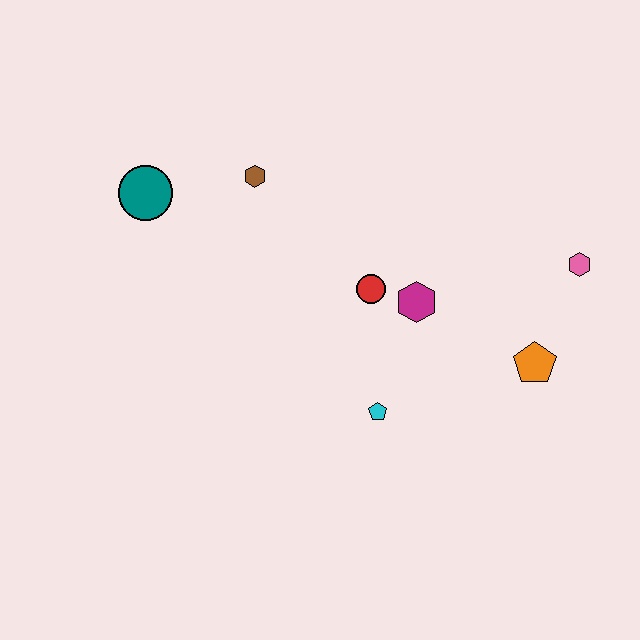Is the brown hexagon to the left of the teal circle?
No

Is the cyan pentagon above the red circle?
No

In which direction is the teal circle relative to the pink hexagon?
The teal circle is to the left of the pink hexagon.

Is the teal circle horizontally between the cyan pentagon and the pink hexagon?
No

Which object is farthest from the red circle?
The teal circle is farthest from the red circle.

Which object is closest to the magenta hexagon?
The red circle is closest to the magenta hexagon.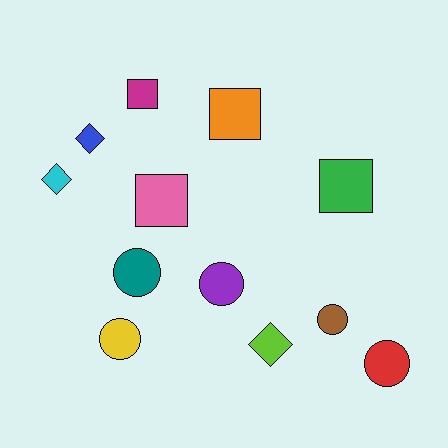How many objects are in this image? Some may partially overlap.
There are 12 objects.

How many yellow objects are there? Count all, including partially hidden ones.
There is 1 yellow object.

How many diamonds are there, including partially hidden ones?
There are 3 diamonds.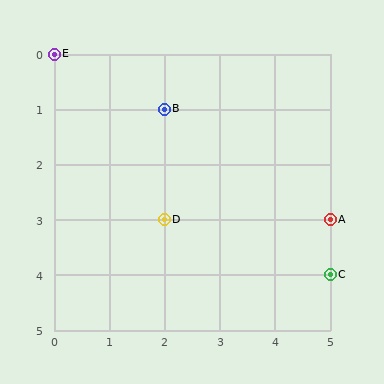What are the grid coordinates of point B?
Point B is at grid coordinates (2, 1).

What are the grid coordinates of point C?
Point C is at grid coordinates (5, 4).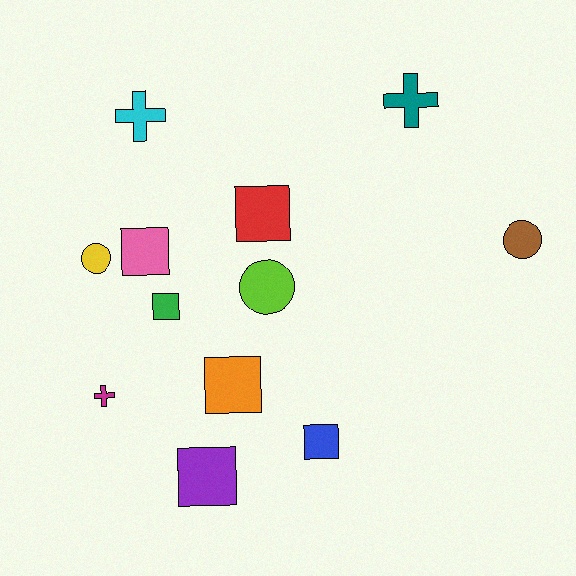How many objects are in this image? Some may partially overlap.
There are 12 objects.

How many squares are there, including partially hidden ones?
There are 6 squares.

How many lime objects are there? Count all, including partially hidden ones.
There is 1 lime object.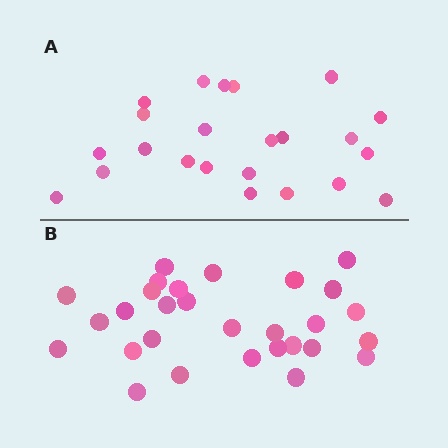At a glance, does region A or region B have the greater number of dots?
Region B (the bottom region) has more dots.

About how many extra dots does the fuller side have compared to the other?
Region B has about 6 more dots than region A.